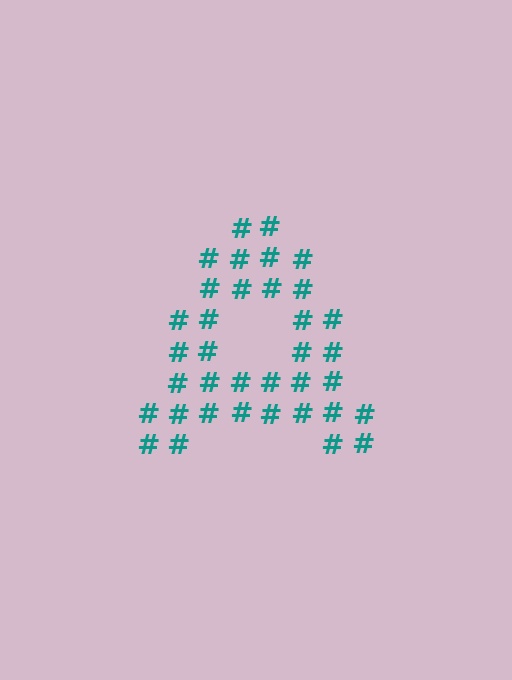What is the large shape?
The large shape is the letter A.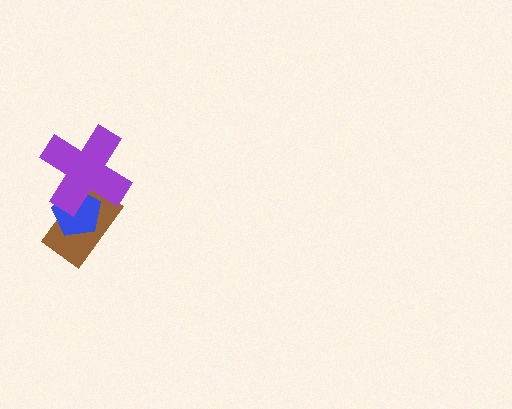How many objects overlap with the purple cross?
2 objects overlap with the purple cross.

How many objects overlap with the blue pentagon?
2 objects overlap with the blue pentagon.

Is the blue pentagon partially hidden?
Yes, it is partially covered by another shape.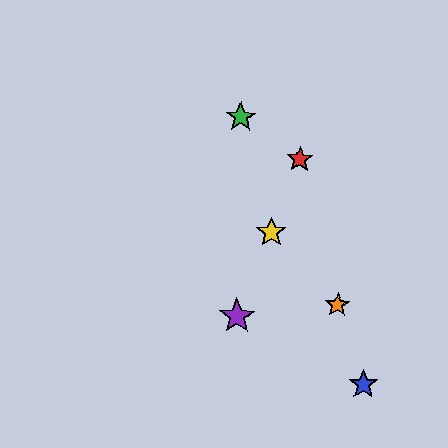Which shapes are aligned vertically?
The green star, the purple star are aligned vertically.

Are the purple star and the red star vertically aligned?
No, the purple star is at x≈237 and the red star is at x≈300.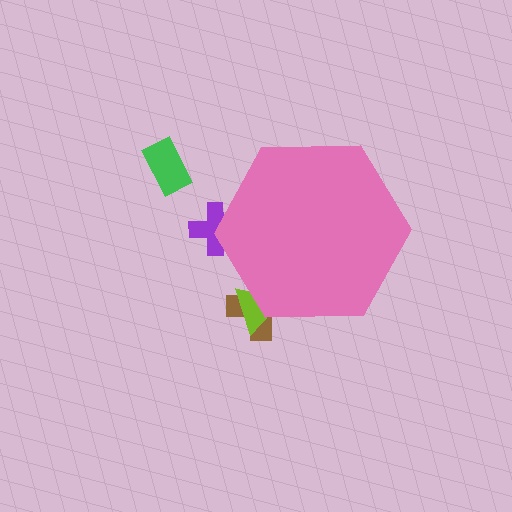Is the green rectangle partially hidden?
No, the green rectangle is fully visible.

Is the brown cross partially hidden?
Yes, the brown cross is partially hidden behind the pink hexagon.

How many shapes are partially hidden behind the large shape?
3 shapes are partially hidden.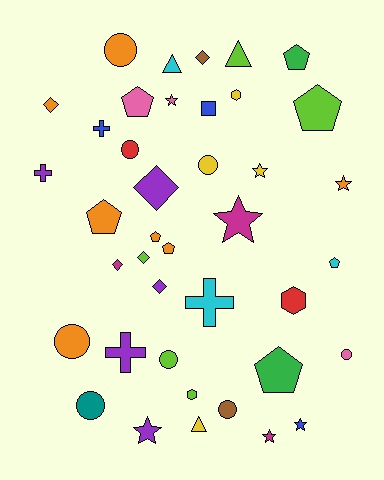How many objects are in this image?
There are 40 objects.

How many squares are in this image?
There is 1 square.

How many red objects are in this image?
There are 2 red objects.